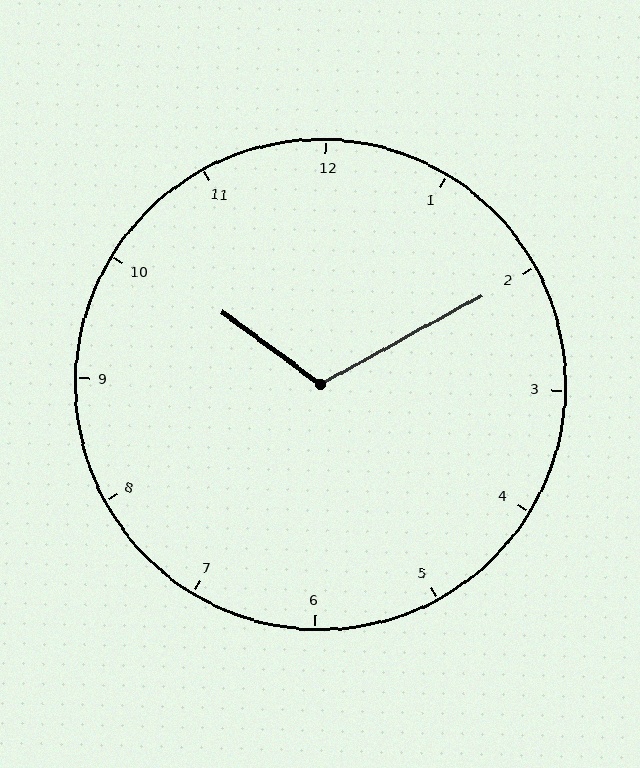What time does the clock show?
10:10.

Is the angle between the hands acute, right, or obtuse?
It is obtuse.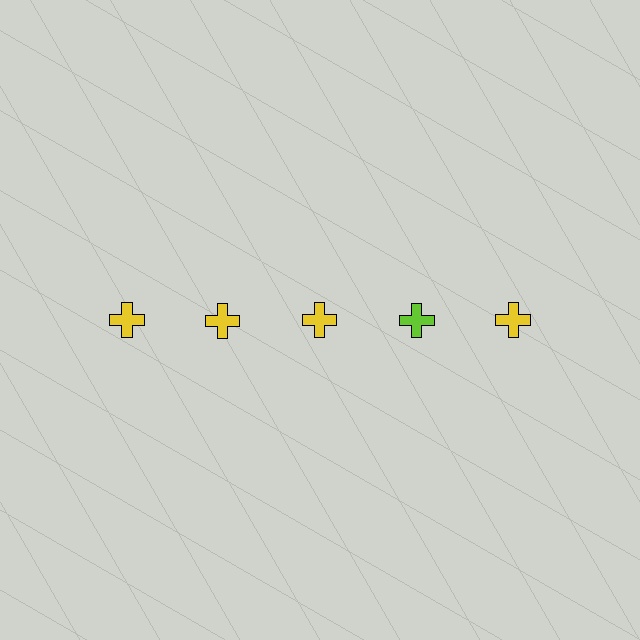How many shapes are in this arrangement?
There are 5 shapes arranged in a grid pattern.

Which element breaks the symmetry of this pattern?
The lime cross in the top row, second from right column breaks the symmetry. All other shapes are yellow crosses.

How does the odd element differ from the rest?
It has a different color: lime instead of yellow.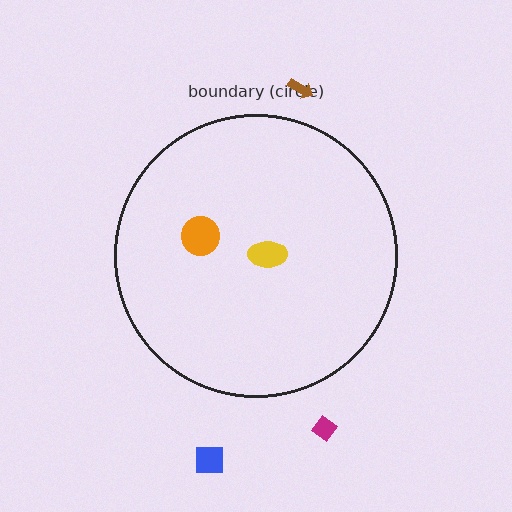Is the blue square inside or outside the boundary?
Outside.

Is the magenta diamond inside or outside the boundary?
Outside.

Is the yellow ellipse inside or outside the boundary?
Inside.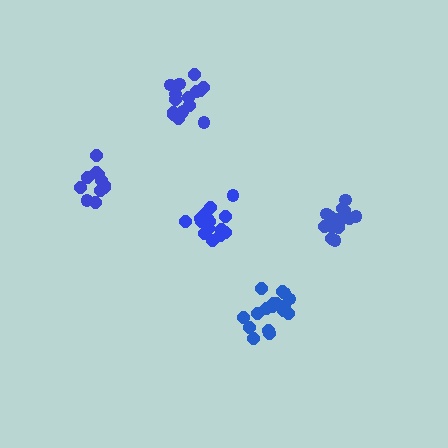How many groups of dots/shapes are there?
There are 5 groups.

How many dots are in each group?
Group 1: 16 dots, Group 2: 16 dots, Group 3: 11 dots, Group 4: 16 dots, Group 5: 17 dots (76 total).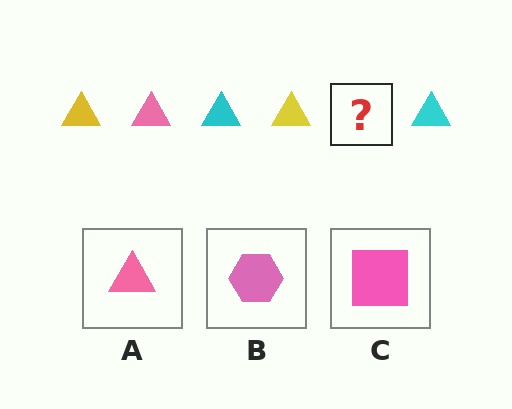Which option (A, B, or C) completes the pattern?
A.